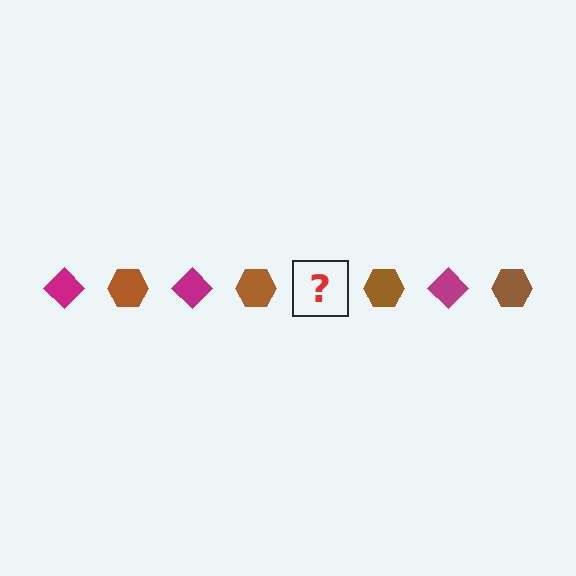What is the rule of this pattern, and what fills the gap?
The rule is that the pattern alternates between magenta diamond and brown hexagon. The gap should be filled with a magenta diamond.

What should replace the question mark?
The question mark should be replaced with a magenta diamond.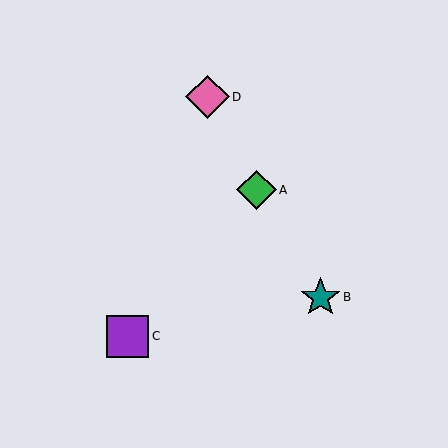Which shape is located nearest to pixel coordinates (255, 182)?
The green diamond (labeled A) at (257, 190) is nearest to that location.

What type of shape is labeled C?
Shape C is a purple square.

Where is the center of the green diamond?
The center of the green diamond is at (257, 190).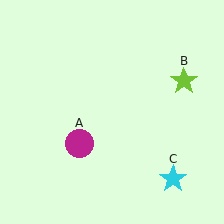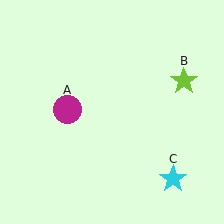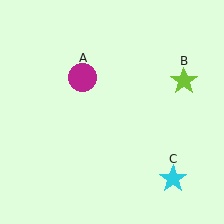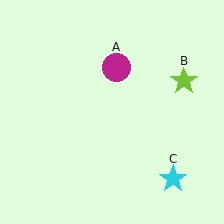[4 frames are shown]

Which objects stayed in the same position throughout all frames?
Lime star (object B) and cyan star (object C) remained stationary.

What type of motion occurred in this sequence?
The magenta circle (object A) rotated clockwise around the center of the scene.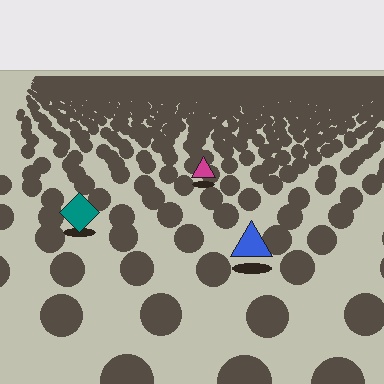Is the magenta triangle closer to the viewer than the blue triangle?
No. The blue triangle is closer — you can tell from the texture gradient: the ground texture is coarser near it.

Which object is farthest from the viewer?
The magenta triangle is farthest from the viewer. It appears smaller and the ground texture around it is denser.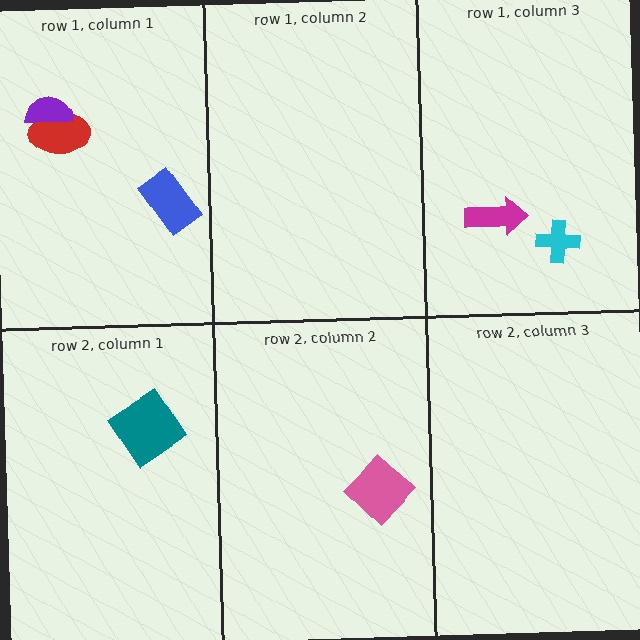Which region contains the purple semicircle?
The row 1, column 1 region.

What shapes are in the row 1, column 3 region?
The cyan cross, the magenta arrow.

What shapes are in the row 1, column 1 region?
The red ellipse, the purple semicircle, the blue rectangle.